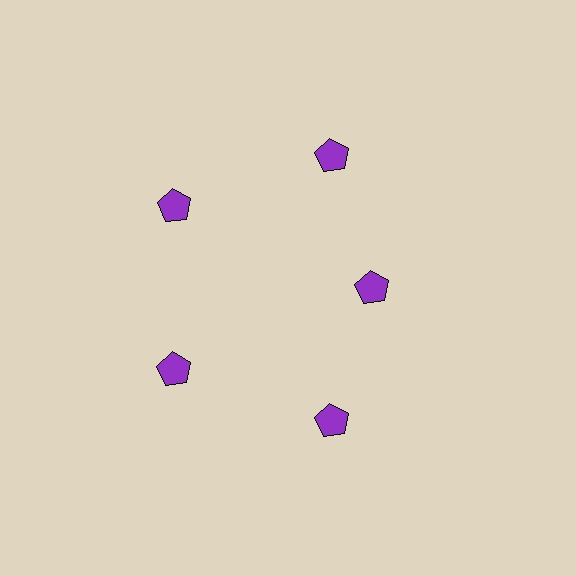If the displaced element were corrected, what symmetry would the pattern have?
It would have 5-fold rotational symmetry — the pattern would map onto itself every 72 degrees.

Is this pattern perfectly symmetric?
No. The 5 purple pentagons are arranged in a ring, but one element near the 3 o'clock position is pulled inward toward the center, breaking the 5-fold rotational symmetry.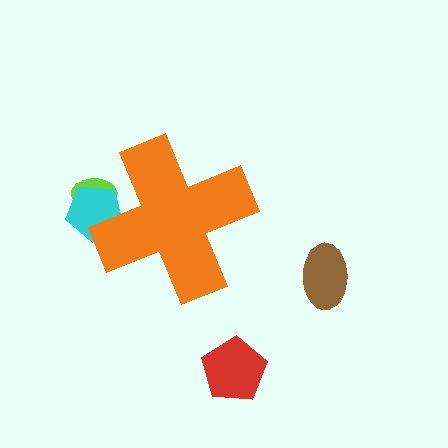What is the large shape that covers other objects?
An orange cross.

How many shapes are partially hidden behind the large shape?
2 shapes are partially hidden.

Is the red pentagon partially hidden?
No, the red pentagon is fully visible.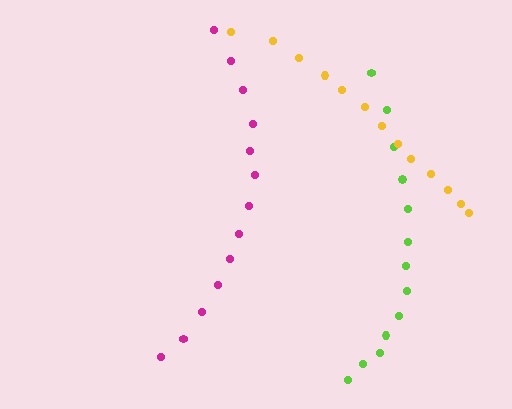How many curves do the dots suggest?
There are 3 distinct paths.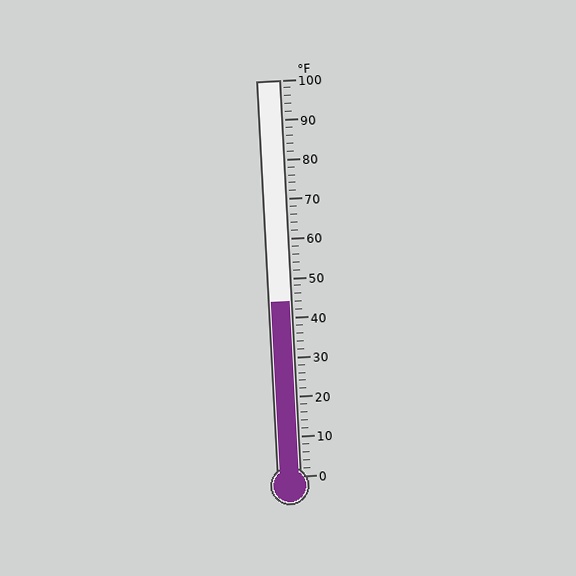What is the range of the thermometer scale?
The thermometer scale ranges from 0°F to 100°F.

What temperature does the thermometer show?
The thermometer shows approximately 44°F.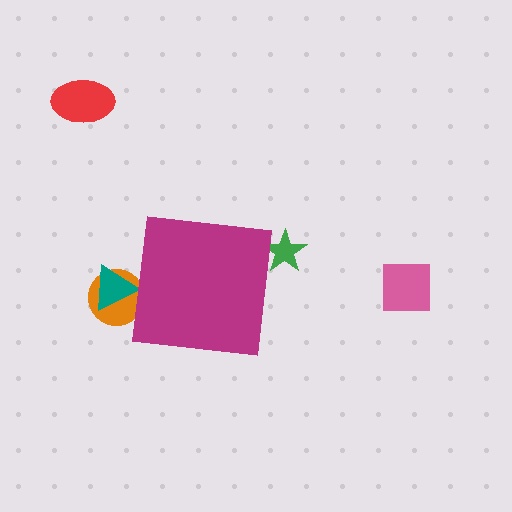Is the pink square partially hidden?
No, the pink square is fully visible.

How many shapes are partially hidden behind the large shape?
3 shapes are partially hidden.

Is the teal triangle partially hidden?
Yes, the teal triangle is partially hidden behind the magenta square.